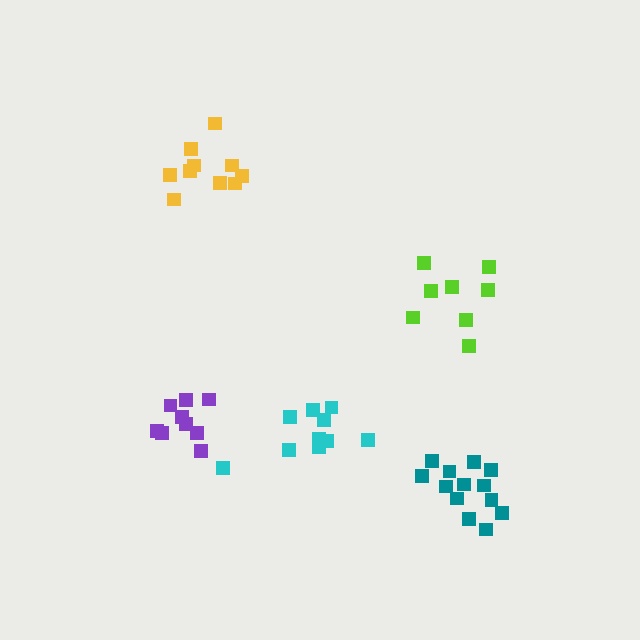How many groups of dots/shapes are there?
There are 5 groups.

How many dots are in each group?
Group 1: 13 dots, Group 2: 10 dots, Group 3: 10 dots, Group 4: 9 dots, Group 5: 8 dots (50 total).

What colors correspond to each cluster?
The clusters are colored: teal, cyan, yellow, purple, lime.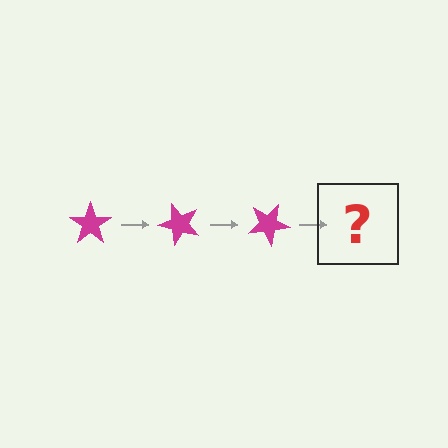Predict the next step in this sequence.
The next step is a magenta star rotated 150 degrees.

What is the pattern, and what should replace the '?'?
The pattern is that the star rotates 50 degrees each step. The '?' should be a magenta star rotated 150 degrees.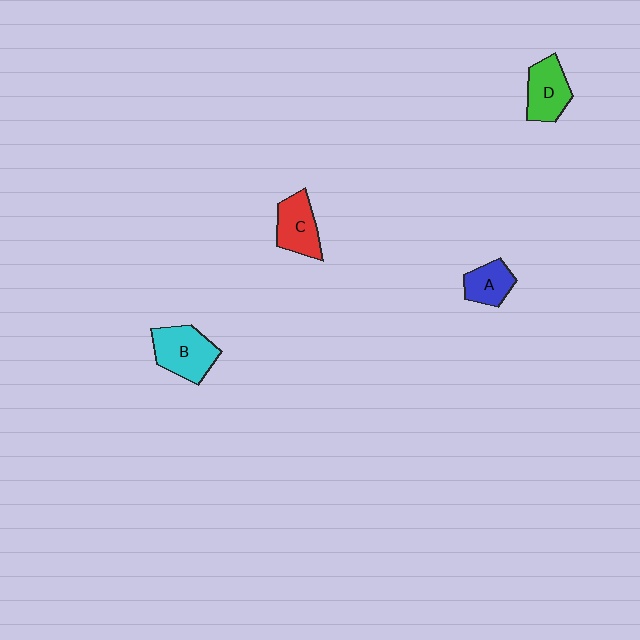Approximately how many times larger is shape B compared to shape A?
Approximately 1.6 times.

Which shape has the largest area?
Shape B (cyan).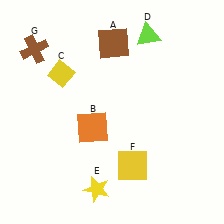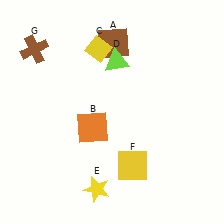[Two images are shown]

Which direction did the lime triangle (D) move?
The lime triangle (D) moved left.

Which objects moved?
The objects that moved are: the yellow diamond (C), the lime triangle (D).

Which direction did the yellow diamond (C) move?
The yellow diamond (C) moved right.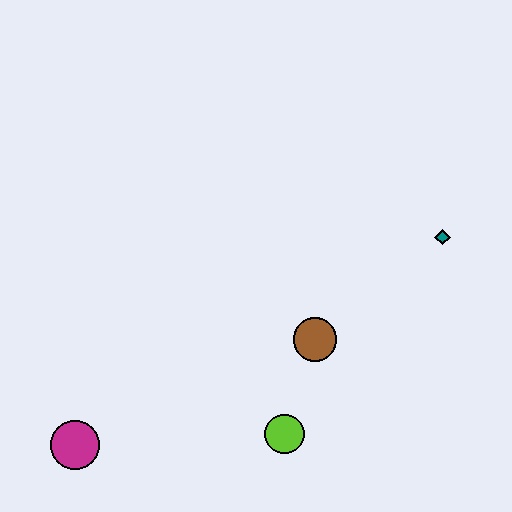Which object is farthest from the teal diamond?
The magenta circle is farthest from the teal diamond.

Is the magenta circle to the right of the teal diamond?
No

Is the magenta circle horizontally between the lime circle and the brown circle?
No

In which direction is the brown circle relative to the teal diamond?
The brown circle is to the left of the teal diamond.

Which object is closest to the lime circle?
The brown circle is closest to the lime circle.